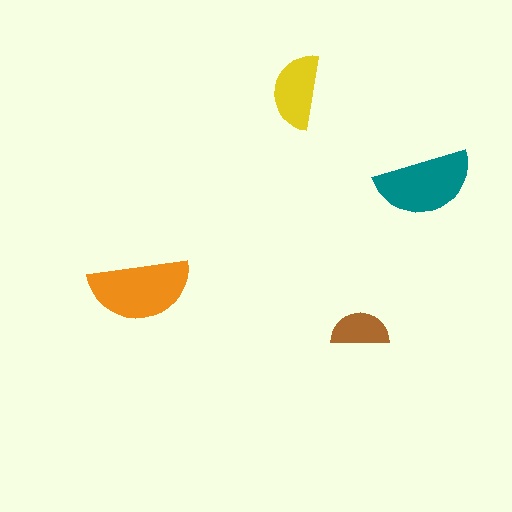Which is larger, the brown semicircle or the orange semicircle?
The orange one.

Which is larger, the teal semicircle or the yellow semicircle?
The teal one.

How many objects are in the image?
There are 4 objects in the image.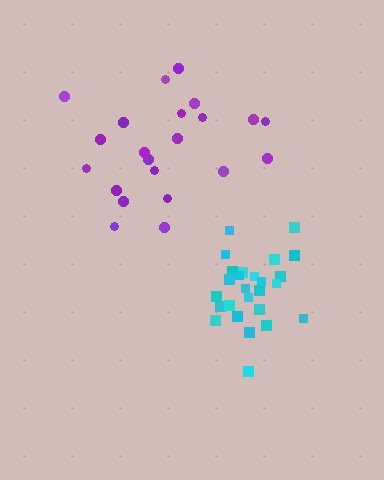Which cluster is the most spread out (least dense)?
Purple.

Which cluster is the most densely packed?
Cyan.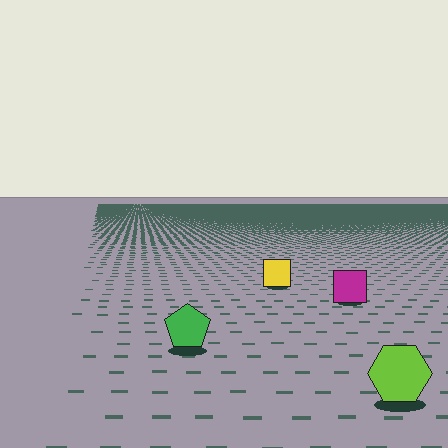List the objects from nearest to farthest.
From nearest to farthest: the lime hexagon, the green pentagon, the magenta square, the yellow square.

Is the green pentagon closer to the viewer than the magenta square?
Yes. The green pentagon is closer — you can tell from the texture gradient: the ground texture is coarser near it.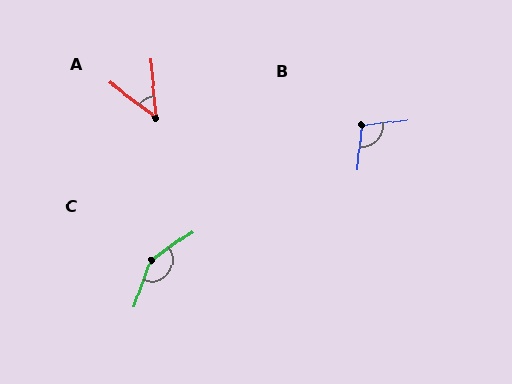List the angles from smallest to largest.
A (48°), B (102°), C (144°).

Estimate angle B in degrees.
Approximately 102 degrees.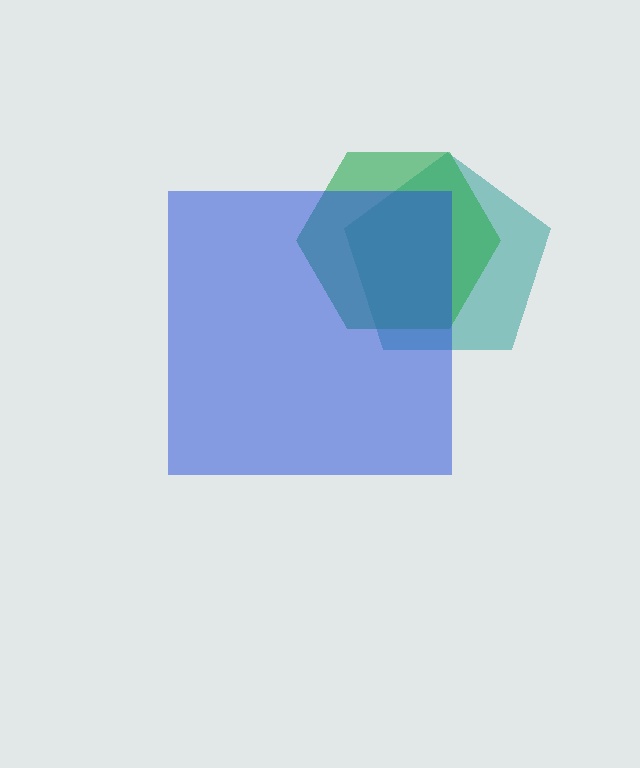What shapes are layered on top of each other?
The layered shapes are: a teal pentagon, a green hexagon, a blue square.